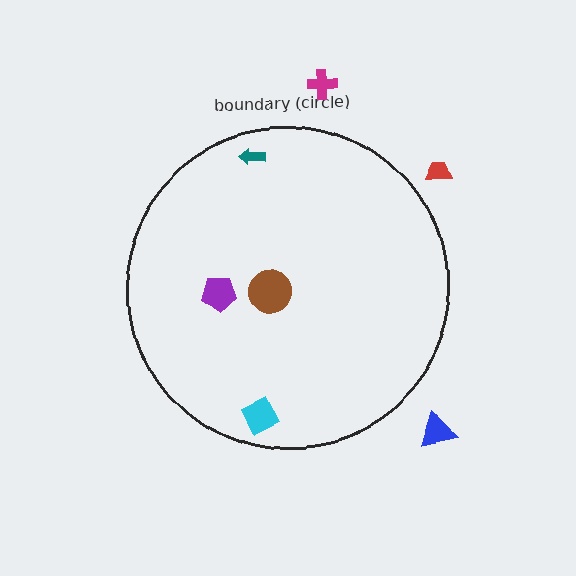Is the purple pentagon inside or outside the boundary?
Inside.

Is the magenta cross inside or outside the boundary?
Outside.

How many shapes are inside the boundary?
4 inside, 3 outside.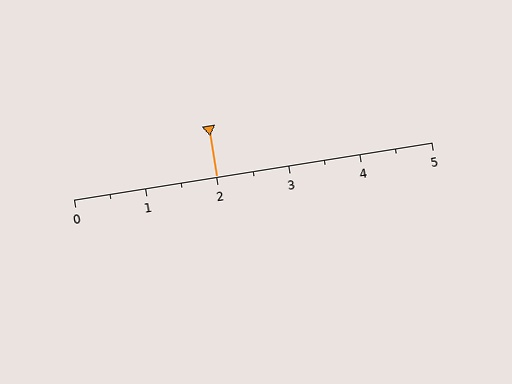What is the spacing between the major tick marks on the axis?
The major ticks are spaced 1 apart.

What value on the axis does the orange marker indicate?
The marker indicates approximately 2.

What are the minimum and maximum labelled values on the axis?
The axis runs from 0 to 5.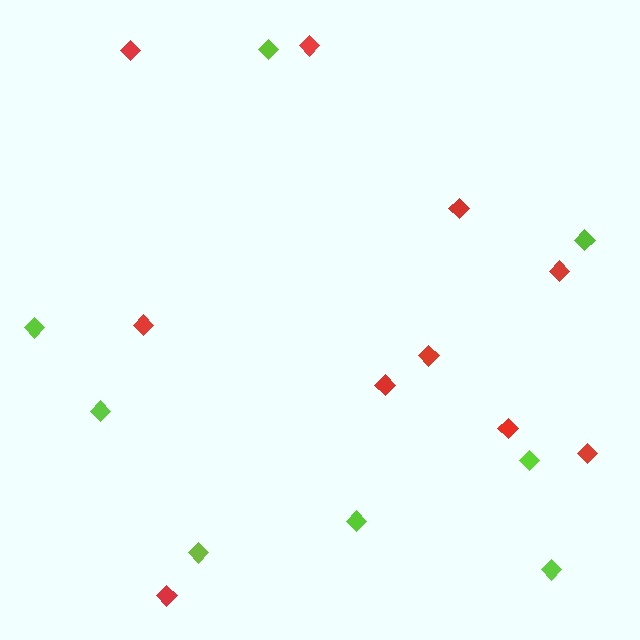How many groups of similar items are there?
There are 2 groups: one group of red diamonds (10) and one group of lime diamonds (8).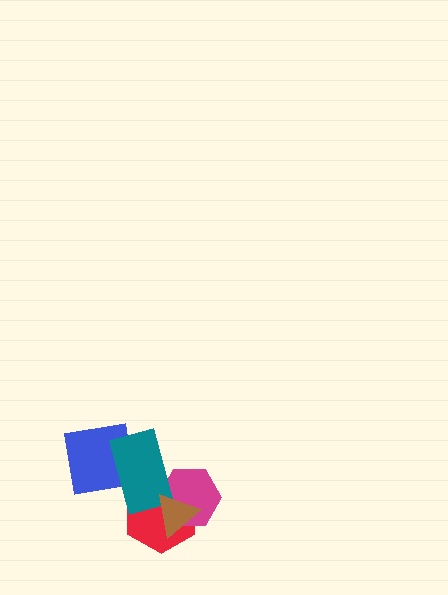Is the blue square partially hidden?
Yes, it is partially covered by another shape.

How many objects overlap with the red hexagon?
3 objects overlap with the red hexagon.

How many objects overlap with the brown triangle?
3 objects overlap with the brown triangle.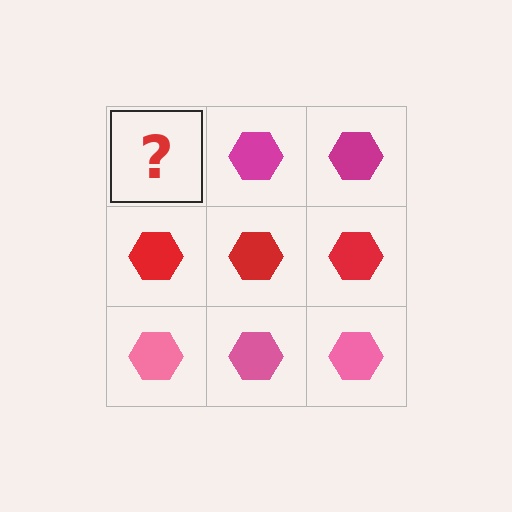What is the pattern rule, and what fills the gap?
The rule is that each row has a consistent color. The gap should be filled with a magenta hexagon.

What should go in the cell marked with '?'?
The missing cell should contain a magenta hexagon.